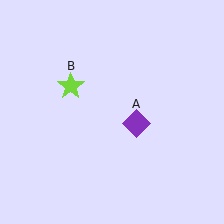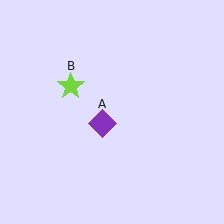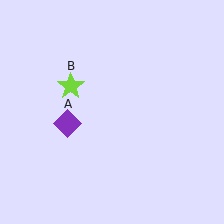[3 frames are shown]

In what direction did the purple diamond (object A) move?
The purple diamond (object A) moved left.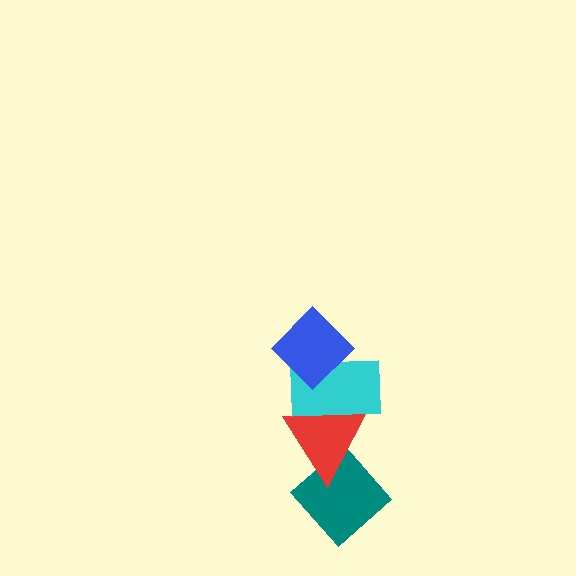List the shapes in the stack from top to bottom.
From top to bottom: the blue diamond, the cyan rectangle, the red triangle, the teal diamond.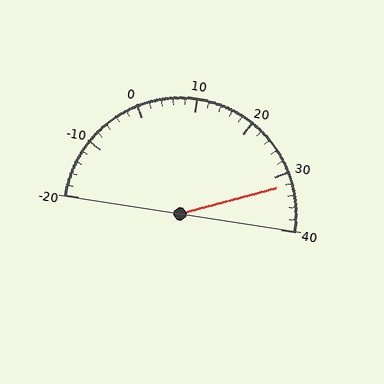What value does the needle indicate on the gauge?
The needle indicates approximately 32.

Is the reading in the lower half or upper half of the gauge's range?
The reading is in the upper half of the range (-20 to 40).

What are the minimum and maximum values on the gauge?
The gauge ranges from -20 to 40.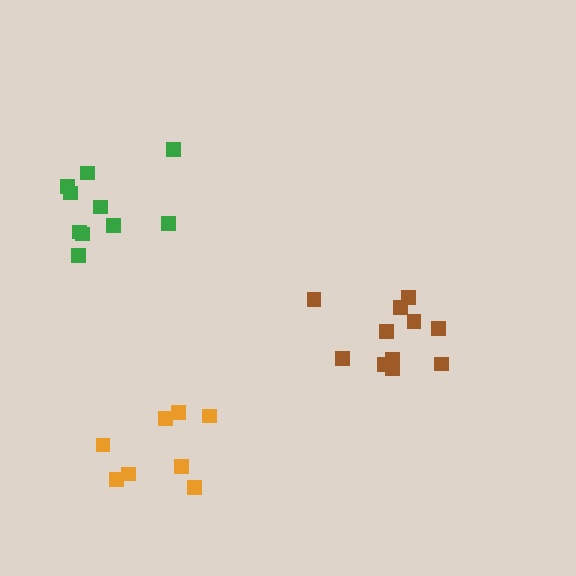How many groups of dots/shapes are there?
There are 3 groups.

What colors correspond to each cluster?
The clusters are colored: green, brown, orange.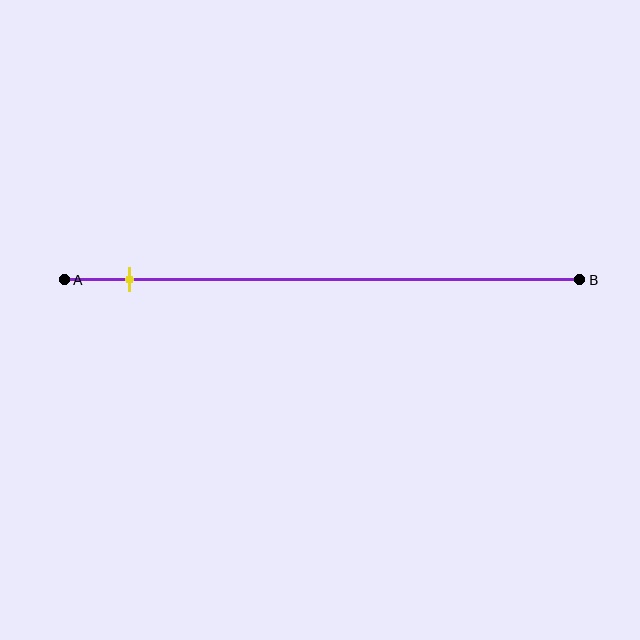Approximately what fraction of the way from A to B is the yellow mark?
The yellow mark is approximately 15% of the way from A to B.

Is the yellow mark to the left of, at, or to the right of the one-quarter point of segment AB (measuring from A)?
The yellow mark is to the left of the one-quarter point of segment AB.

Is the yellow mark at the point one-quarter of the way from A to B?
No, the mark is at about 15% from A, not at the 25% one-quarter point.